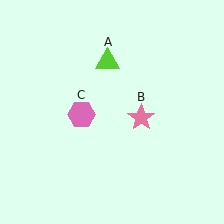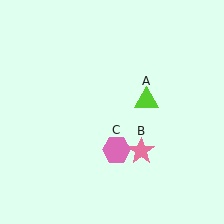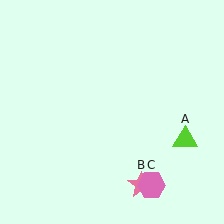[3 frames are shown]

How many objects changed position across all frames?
3 objects changed position: lime triangle (object A), pink star (object B), pink hexagon (object C).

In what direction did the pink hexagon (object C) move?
The pink hexagon (object C) moved down and to the right.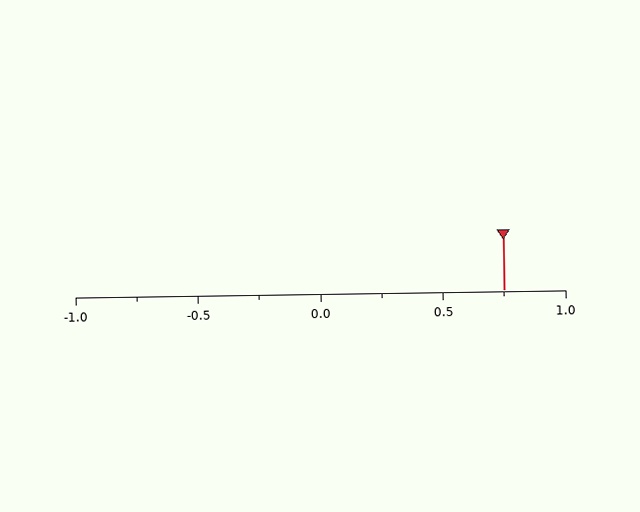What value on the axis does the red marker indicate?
The marker indicates approximately 0.75.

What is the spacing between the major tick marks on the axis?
The major ticks are spaced 0.5 apart.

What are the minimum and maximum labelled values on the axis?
The axis runs from -1.0 to 1.0.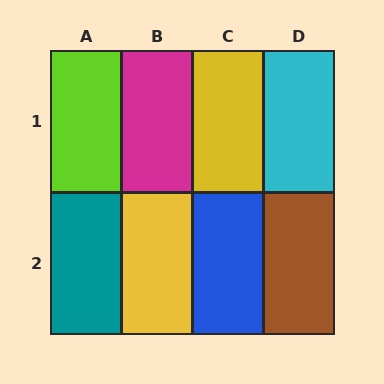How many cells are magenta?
1 cell is magenta.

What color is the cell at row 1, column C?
Yellow.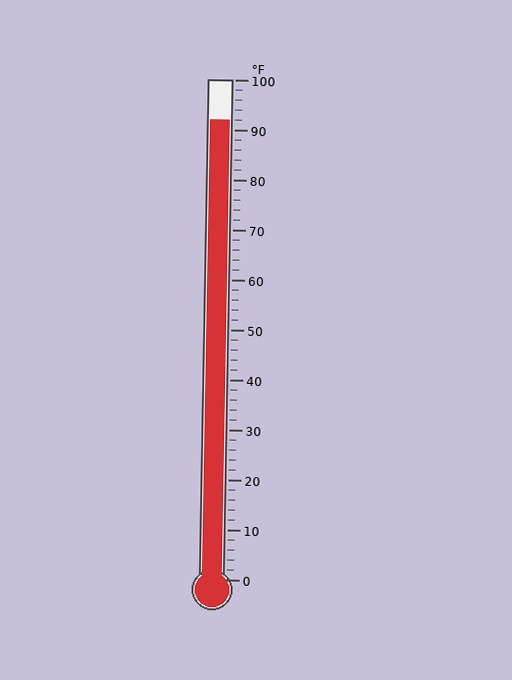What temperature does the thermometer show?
The thermometer shows approximately 92°F.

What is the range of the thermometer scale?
The thermometer scale ranges from 0°F to 100°F.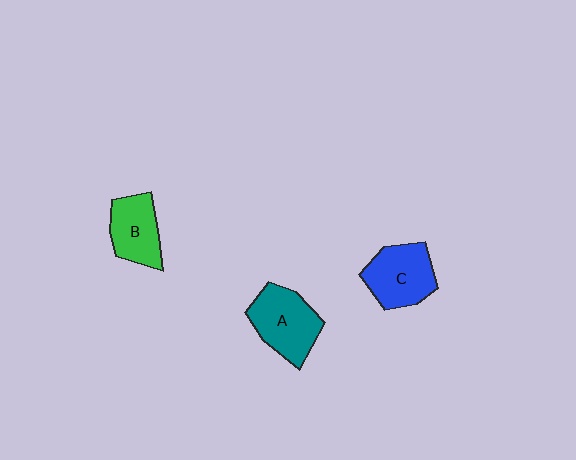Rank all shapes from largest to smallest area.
From largest to smallest: A (teal), C (blue), B (green).